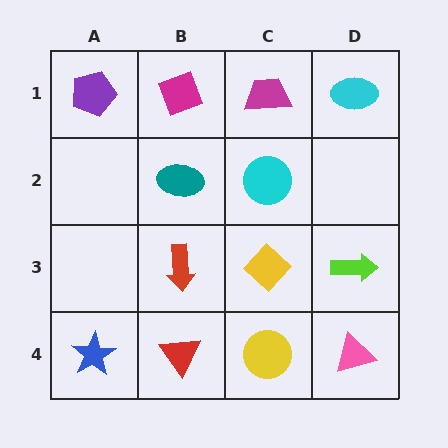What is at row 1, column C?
A magenta trapezoid.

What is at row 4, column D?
A pink triangle.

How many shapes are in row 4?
4 shapes.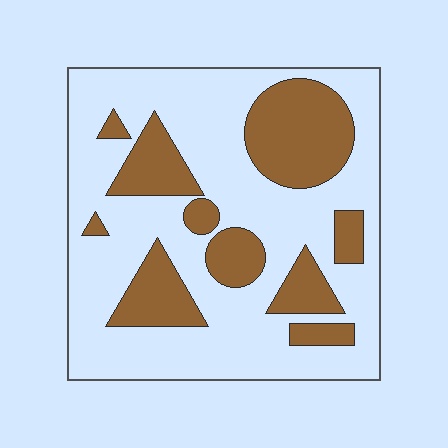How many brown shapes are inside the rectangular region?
10.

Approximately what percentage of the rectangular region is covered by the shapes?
Approximately 30%.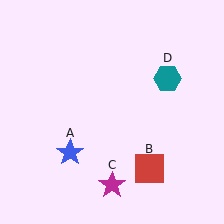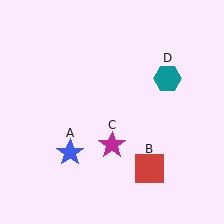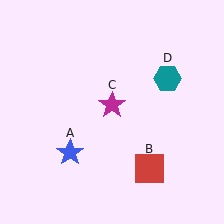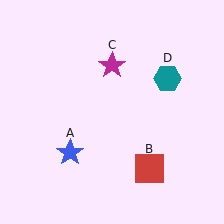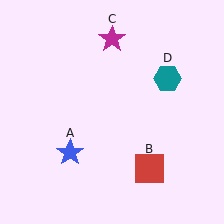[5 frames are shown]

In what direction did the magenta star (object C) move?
The magenta star (object C) moved up.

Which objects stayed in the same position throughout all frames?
Blue star (object A) and red square (object B) and teal hexagon (object D) remained stationary.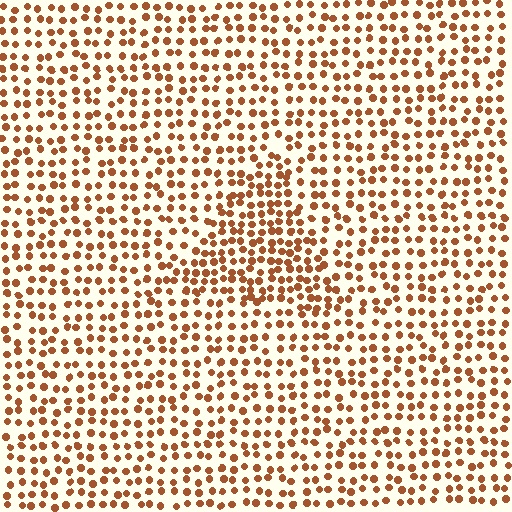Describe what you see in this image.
The image contains small brown elements arranged at two different densities. A triangle-shaped region is visible where the elements are more densely packed than the surrounding area.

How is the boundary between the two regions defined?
The boundary is defined by a change in element density (approximately 1.6x ratio). All elements are the same color, size, and shape.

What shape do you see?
I see a triangle.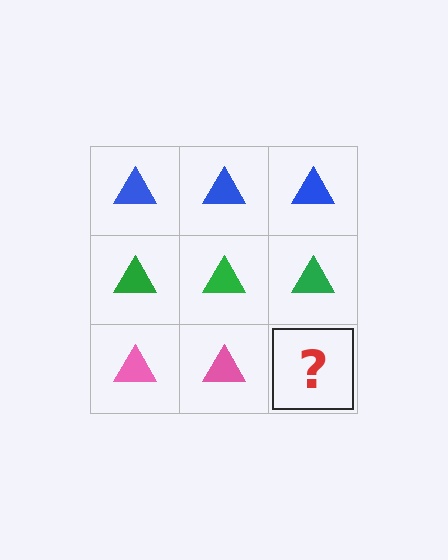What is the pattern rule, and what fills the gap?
The rule is that each row has a consistent color. The gap should be filled with a pink triangle.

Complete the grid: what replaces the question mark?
The question mark should be replaced with a pink triangle.